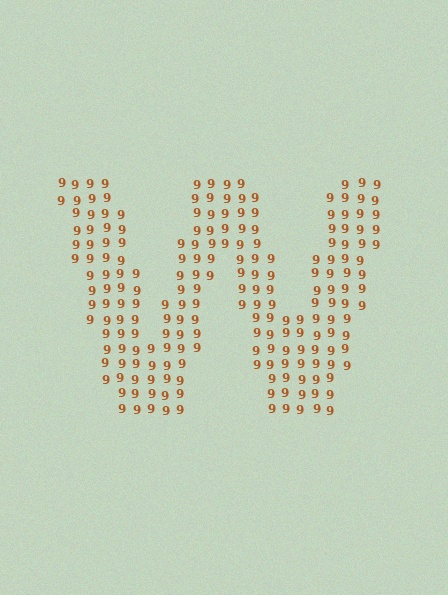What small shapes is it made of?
It is made of small digit 9's.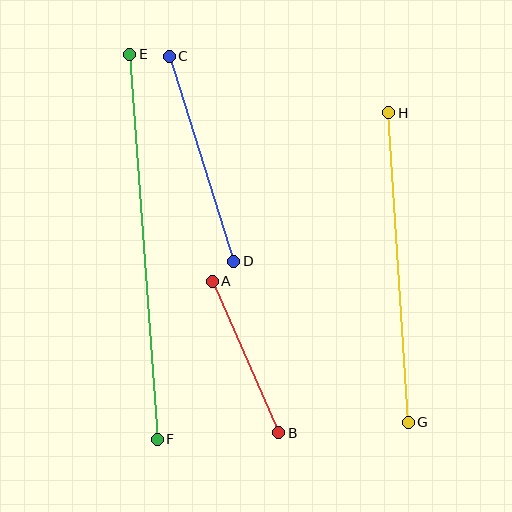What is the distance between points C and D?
The distance is approximately 215 pixels.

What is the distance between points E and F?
The distance is approximately 386 pixels.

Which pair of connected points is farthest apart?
Points E and F are farthest apart.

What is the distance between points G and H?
The distance is approximately 310 pixels.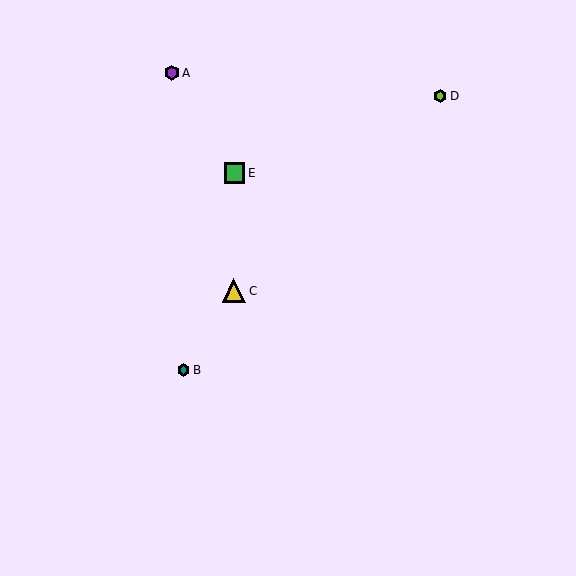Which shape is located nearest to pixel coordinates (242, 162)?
The green square (labeled E) at (234, 173) is nearest to that location.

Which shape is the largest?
The yellow triangle (labeled C) is the largest.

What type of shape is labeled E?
Shape E is a green square.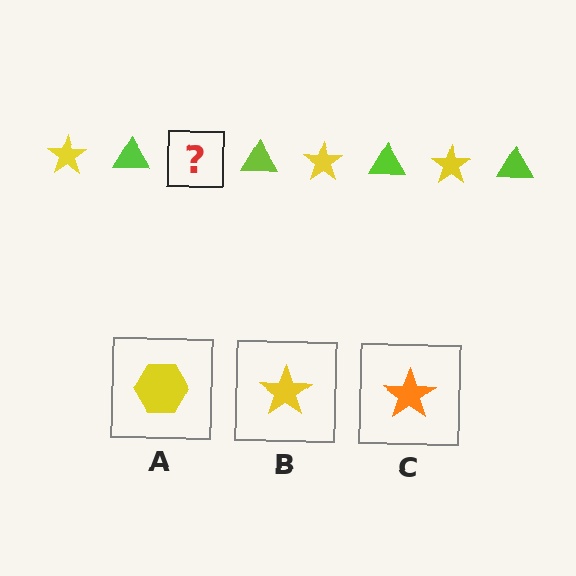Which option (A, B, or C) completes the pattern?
B.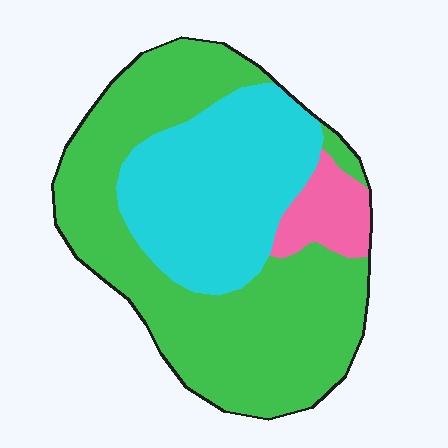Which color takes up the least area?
Pink, at roughly 10%.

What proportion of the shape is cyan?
Cyan covers around 35% of the shape.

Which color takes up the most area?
Green, at roughly 60%.